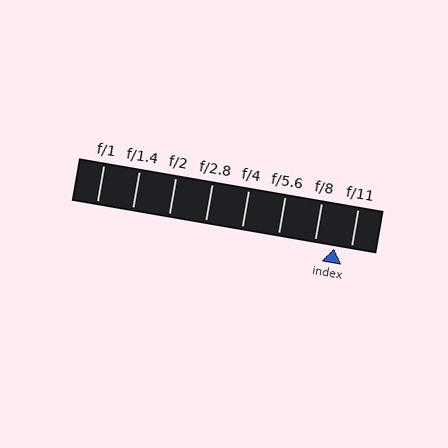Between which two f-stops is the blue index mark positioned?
The index mark is between f/8 and f/11.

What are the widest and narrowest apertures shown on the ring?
The widest aperture shown is f/1 and the narrowest is f/11.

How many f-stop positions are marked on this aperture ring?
There are 8 f-stop positions marked.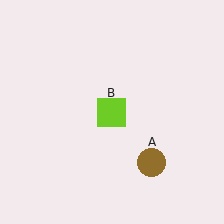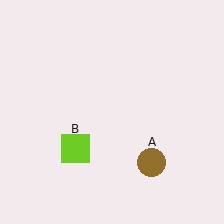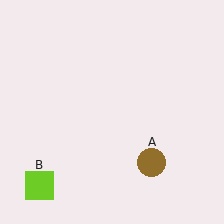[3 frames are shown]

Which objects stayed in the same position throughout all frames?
Brown circle (object A) remained stationary.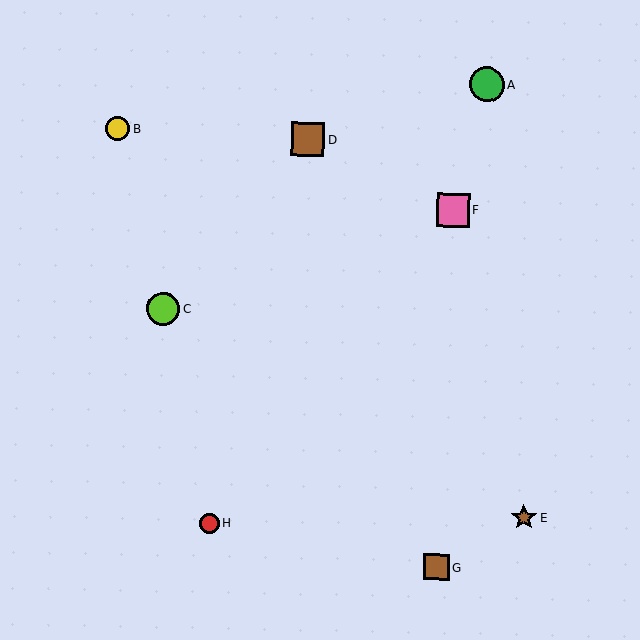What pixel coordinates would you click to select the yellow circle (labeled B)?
Click at (118, 129) to select the yellow circle B.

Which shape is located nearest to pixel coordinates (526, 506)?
The brown star (labeled E) at (524, 517) is nearest to that location.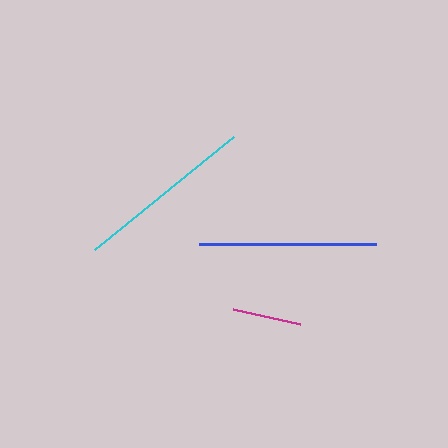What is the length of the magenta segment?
The magenta segment is approximately 68 pixels long.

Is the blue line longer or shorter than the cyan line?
The cyan line is longer than the blue line.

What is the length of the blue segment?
The blue segment is approximately 178 pixels long.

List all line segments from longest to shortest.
From longest to shortest: cyan, blue, magenta.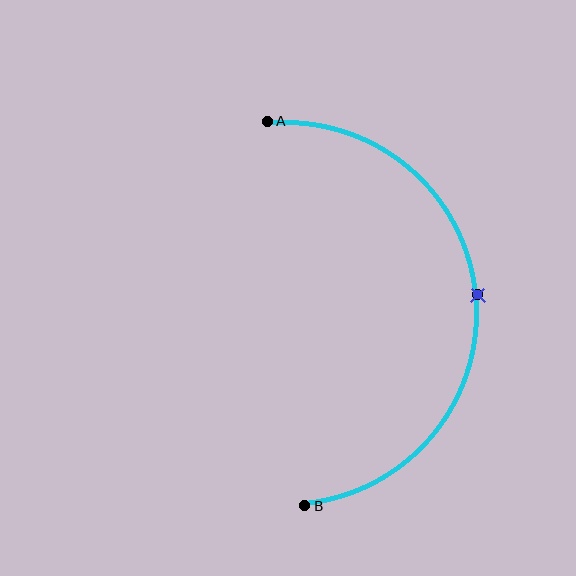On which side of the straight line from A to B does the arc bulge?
The arc bulges to the right of the straight line connecting A and B.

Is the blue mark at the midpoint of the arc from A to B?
Yes. The blue mark lies on the arc at equal arc-length from both A and B — it is the arc midpoint.